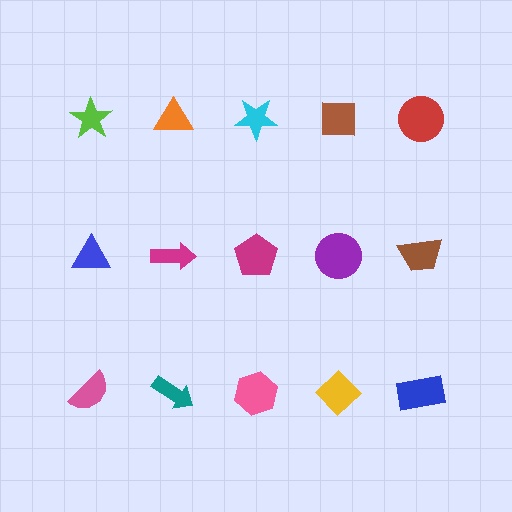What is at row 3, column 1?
A pink semicircle.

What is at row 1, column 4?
A brown square.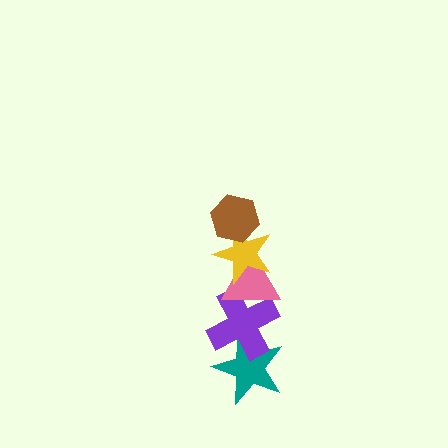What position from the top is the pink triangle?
The pink triangle is 3rd from the top.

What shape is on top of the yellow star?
The brown hexagon is on top of the yellow star.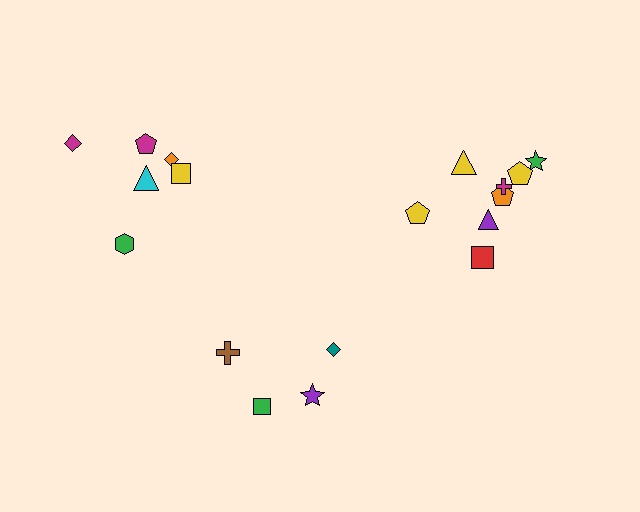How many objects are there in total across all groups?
There are 18 objects.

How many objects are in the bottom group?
There are 4 objects.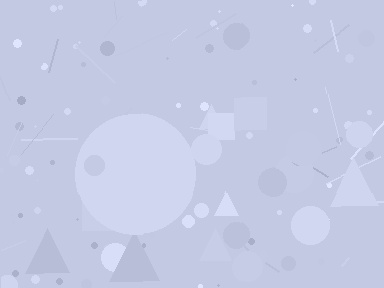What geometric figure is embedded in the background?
A circle is embedded in the background.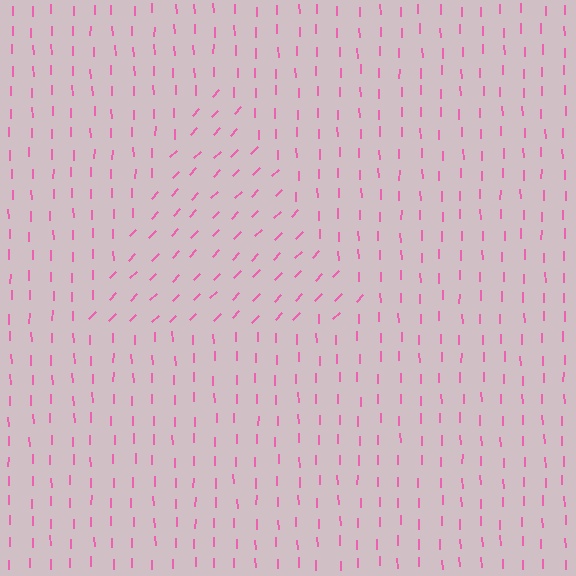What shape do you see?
I see a triangle.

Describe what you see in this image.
The image is filled with small pink line segments. A triangle region in the image has lines oriented differently from the surrounding lines, creating a visible texture boundary.